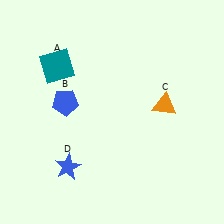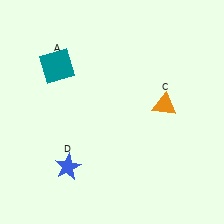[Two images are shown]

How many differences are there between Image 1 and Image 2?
There is 1 difference between the two images.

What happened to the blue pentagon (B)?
The blue pentagon (B) was removed in Image 2. It was in the top-left area of Image 1.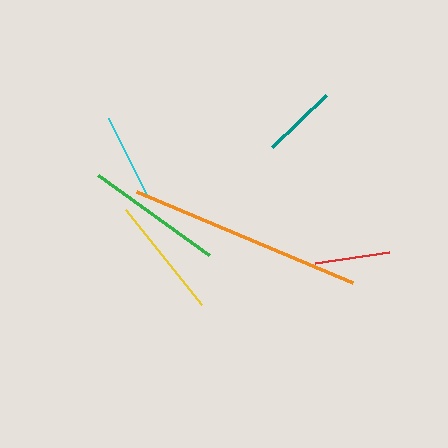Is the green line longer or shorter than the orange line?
The orange line is longer than the green line.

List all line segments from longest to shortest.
From longest to shortest: orange, green, yellow, cyan, red, teal.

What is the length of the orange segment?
The orange segment is approximately 234 pixels long.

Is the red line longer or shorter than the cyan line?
The cyan line is longer than the red line.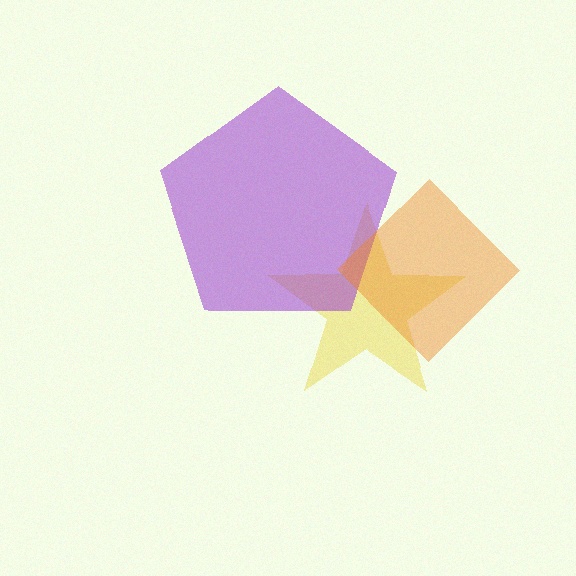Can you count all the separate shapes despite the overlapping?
Yes, there are 3 separate shapes.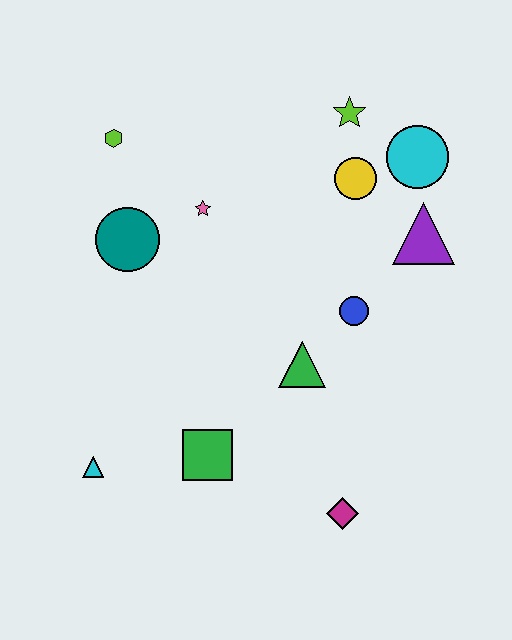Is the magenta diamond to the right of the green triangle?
Yes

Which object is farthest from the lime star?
The cyan triangle is farthest from the lime star.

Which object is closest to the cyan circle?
The yellow circle is closest to the cyan circle.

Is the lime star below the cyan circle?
No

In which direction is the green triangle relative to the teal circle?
The green triangle is to the right of the teal circle.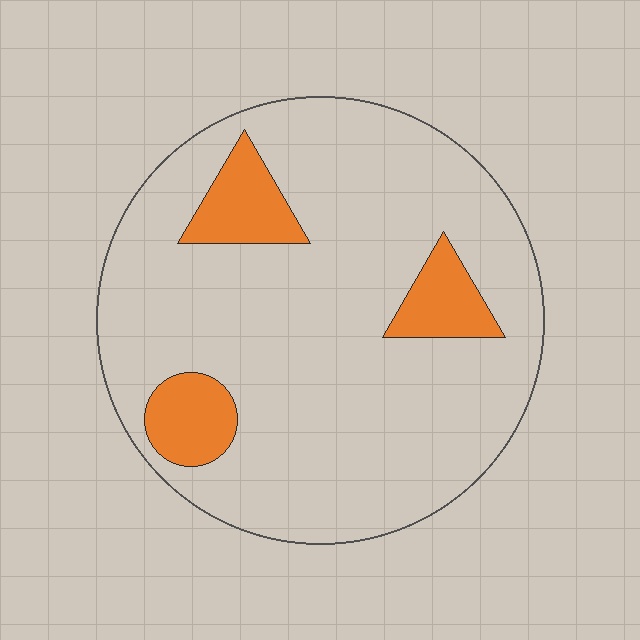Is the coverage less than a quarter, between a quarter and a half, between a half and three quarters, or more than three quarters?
Less than a quarter.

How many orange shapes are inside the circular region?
3.